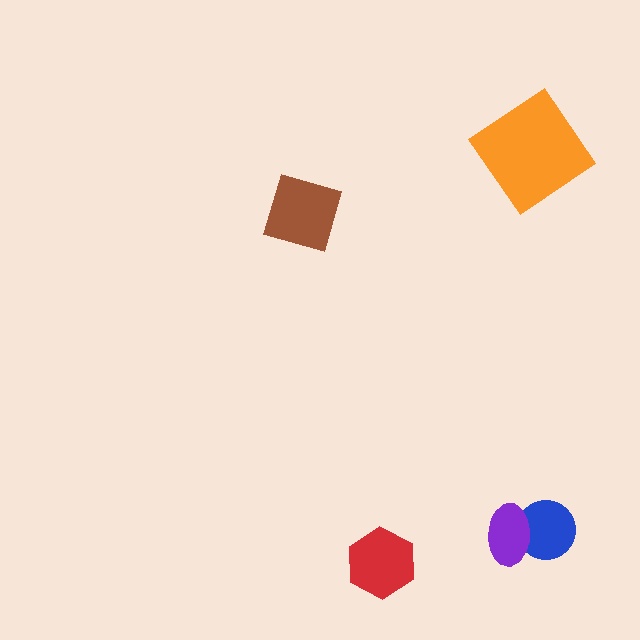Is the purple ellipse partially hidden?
No, no other shape covers it.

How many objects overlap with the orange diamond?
0 objects overlap with the orange diamond.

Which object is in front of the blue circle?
The purple ellipse is in front of the blue circle.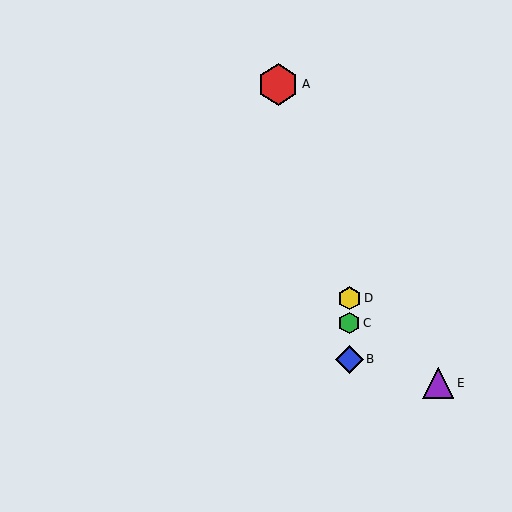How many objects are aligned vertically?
3 objects (B, C, D) are aligned vertically.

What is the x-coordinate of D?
Object D is at x≈349.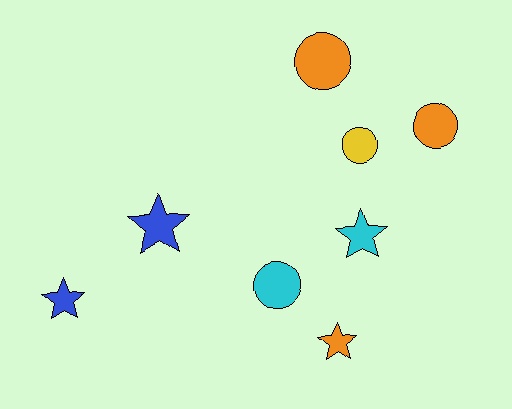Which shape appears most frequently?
Circle, with 4 objects.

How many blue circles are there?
There are no blue circles.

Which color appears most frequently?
Orange, with 3 objects.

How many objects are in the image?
There are 8 objects.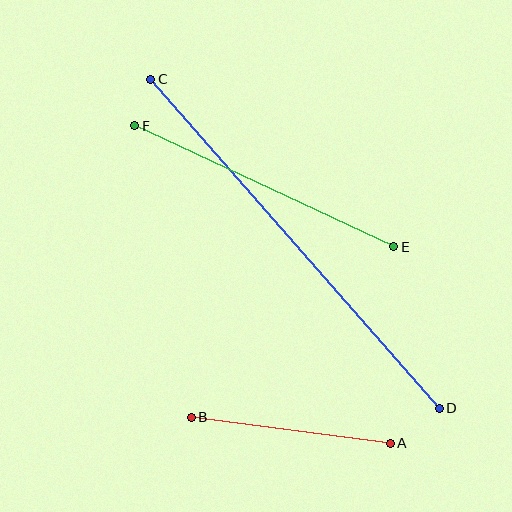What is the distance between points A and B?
The distance is approximately 201 pixels.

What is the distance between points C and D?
The distance is approximately 438 pixels.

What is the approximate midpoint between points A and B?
The midpoint is at approximately (291, 430) pixels.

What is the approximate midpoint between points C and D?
The midpoint is at approximately (295, 244) pixels.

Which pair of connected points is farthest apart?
Points C and D are farthest apart.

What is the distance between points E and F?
The distance is approximately 286 pixels.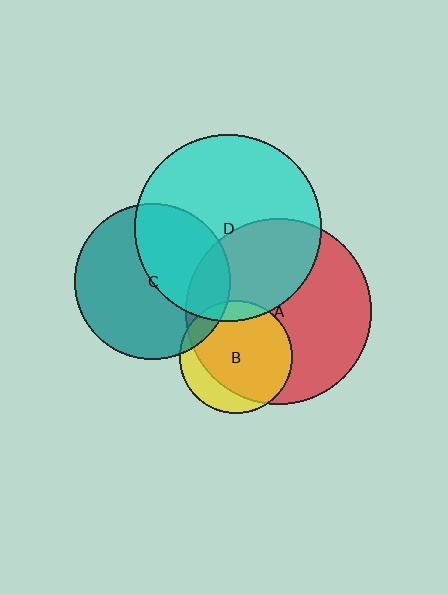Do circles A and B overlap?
Yes.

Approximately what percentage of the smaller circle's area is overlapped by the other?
Approximately 80%.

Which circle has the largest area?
Circle D (cyan).